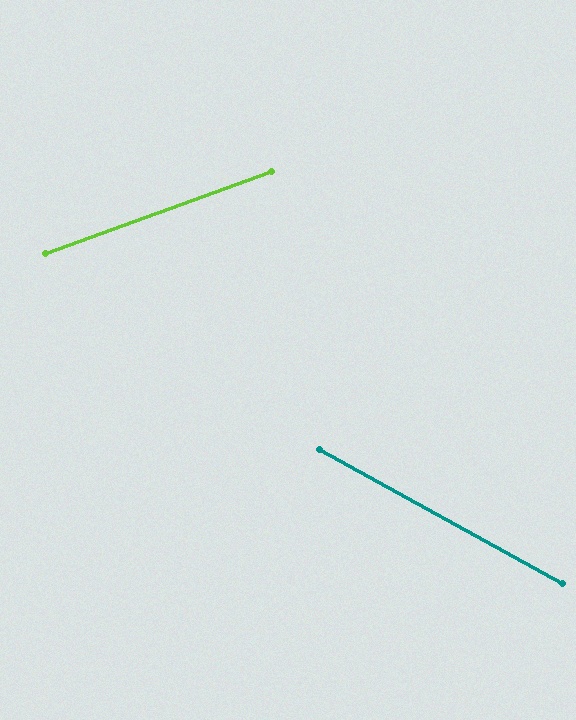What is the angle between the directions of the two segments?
Approximately 49 degrees.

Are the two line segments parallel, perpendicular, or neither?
Neither parallel nor perpendicular — they differ by about 49°.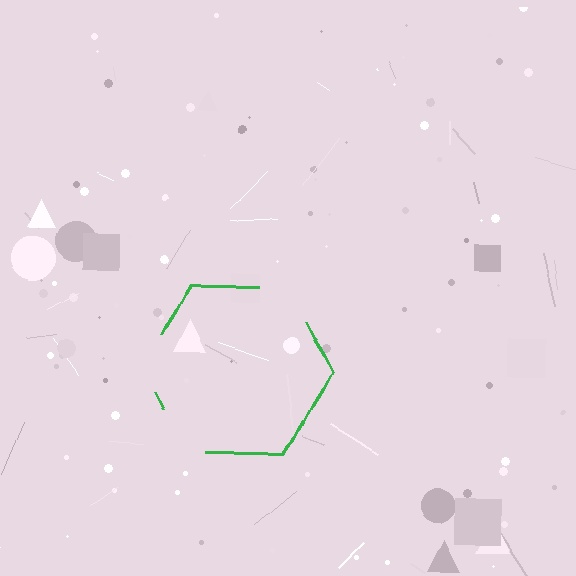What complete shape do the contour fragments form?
The contour fragments form a hexagon.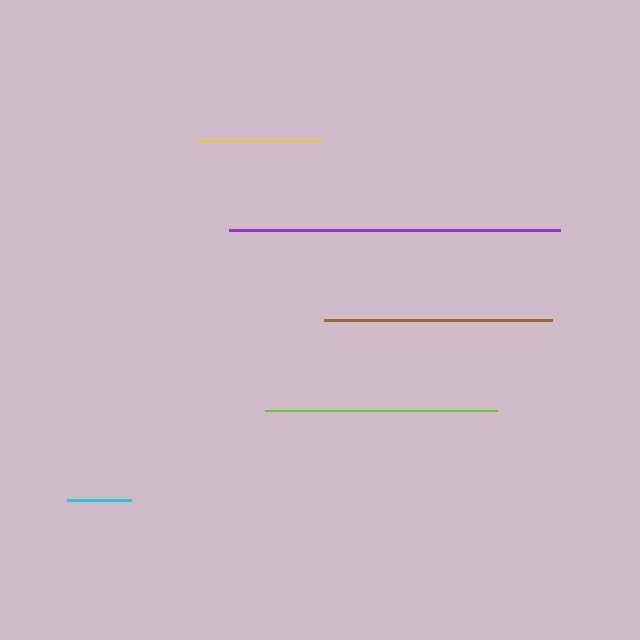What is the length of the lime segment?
The lime segment is approximately 232 pixels long.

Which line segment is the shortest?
The cyan line is the shortest at approximately 63 pixels.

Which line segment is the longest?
The purple line is the longest at approximately 331 pixels.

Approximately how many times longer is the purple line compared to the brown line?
The purple line is approximately 1.5 times the length of the brown line.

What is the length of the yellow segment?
The yellow segment is approximately 124 pixels long.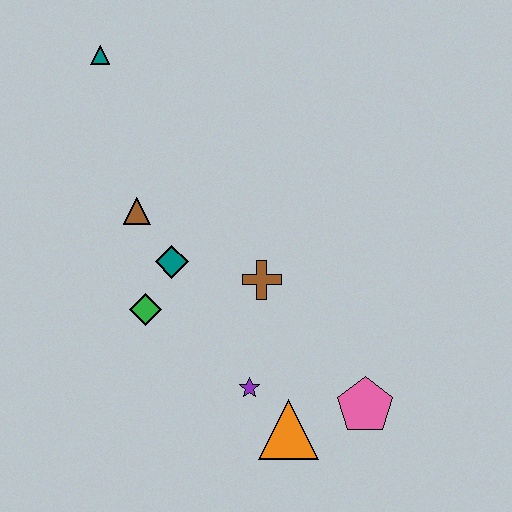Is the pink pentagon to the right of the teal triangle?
Yes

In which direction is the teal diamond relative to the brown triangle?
The teal diamond is below the brown triangle.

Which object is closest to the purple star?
The orange triangle is closest to the purple star.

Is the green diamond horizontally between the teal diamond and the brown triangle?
Yes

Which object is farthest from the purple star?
The teal triangle is farthest from the purple star.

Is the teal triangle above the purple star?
Yes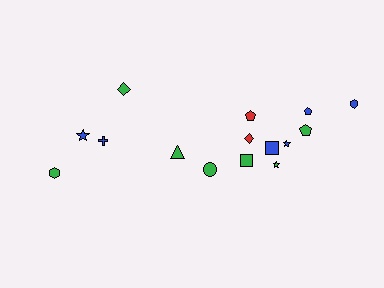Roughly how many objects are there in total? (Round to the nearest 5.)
Roughly 15 objects in total.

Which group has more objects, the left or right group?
The right group.